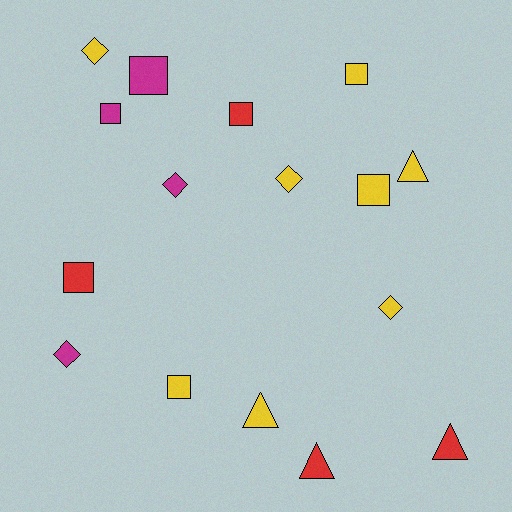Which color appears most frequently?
Yellow, with 8 objects.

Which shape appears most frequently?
Square, with 7 objects.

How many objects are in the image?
There are 16 objects.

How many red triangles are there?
There are 2 red triangles.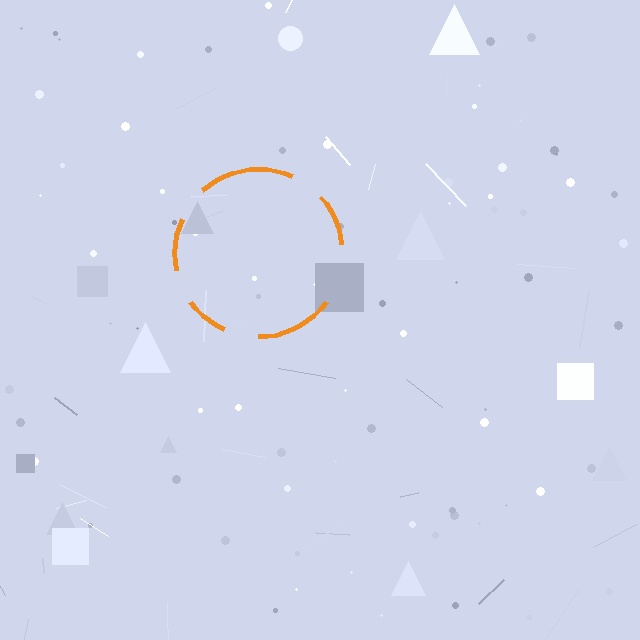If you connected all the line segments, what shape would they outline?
They would outline a circle.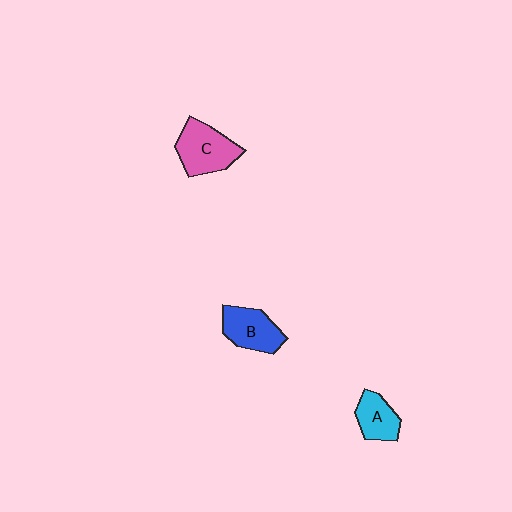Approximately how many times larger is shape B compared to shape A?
Approximately 1.3 times.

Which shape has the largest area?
Shape C (pink).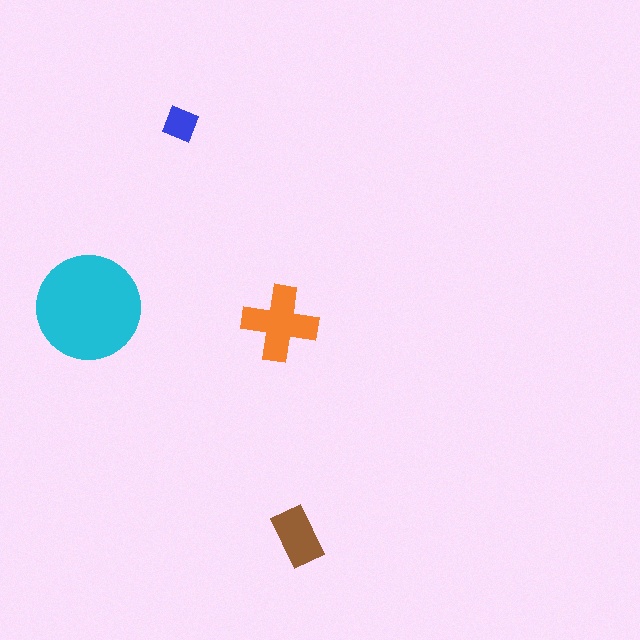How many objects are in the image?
There are 4 objects in the image.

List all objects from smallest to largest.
The blue square, the brown rectangle, the orange cross, the cyan circle.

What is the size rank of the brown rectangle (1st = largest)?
3rd.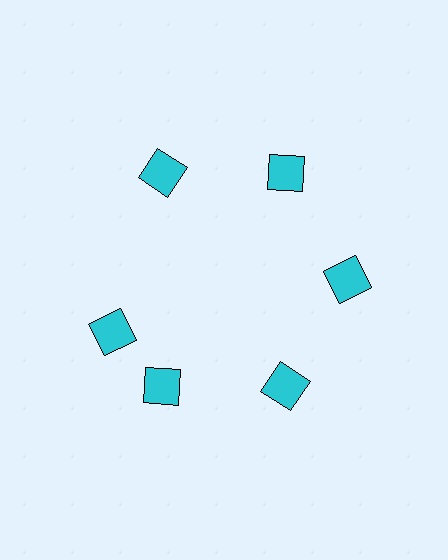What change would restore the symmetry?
The symmetry would be restored by rotating it back into even spacing with its neighbors so that all 6 squares sit at equal angles and equal distance from the center.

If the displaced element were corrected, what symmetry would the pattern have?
It would have 6-fold rotational symmetry — the pattern would map onto itself every 60 degrees.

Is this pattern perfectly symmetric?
No. The 6 cyan squares are arranged in a ring, but one element near the 9 o'clock position is rotated out of alignment along the ring, breaking the 6-fold rotational symmetry.